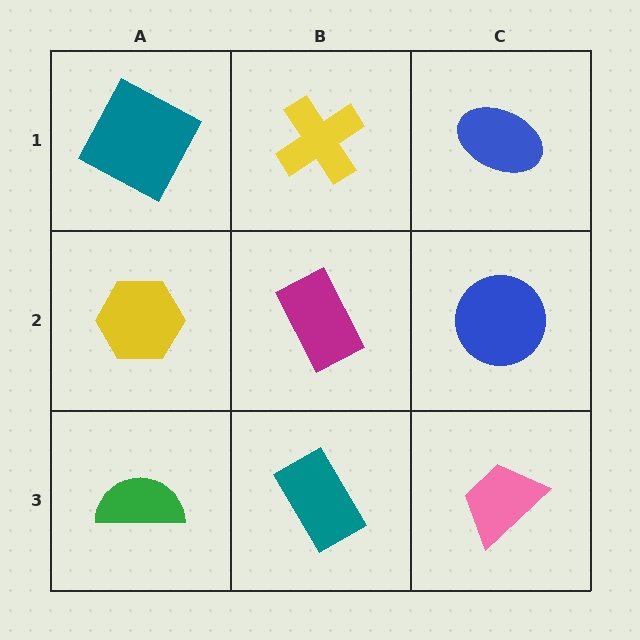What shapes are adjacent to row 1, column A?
A yellow hexagon (row 2, column A), a yellow cross (row 1, column B).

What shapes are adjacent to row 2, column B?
A yellow cross (row 1, column B), a teal rectangle (row 3, column B), a yellow hexagon (row 2, column A), a blue circle (row 2, column C).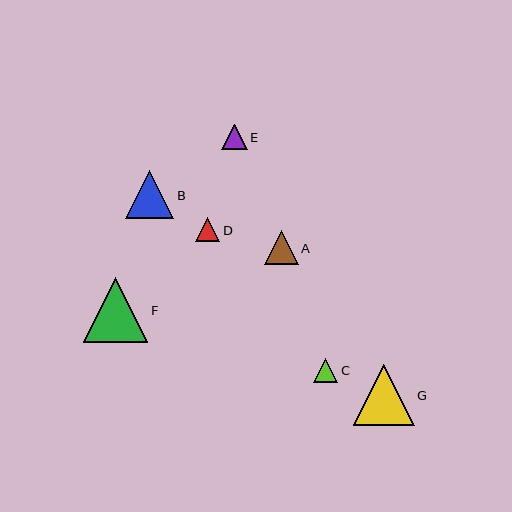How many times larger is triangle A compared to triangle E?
Triangle A is approximately 1.3 times the size of triangle E.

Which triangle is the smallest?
Triangle D is the smallest with a size of approximately 24 pixels.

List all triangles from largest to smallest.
From largest to smallest: F, G, B, A, E, C, D.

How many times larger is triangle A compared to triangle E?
Triangle A is approximately 1.3 times the size of triangle E.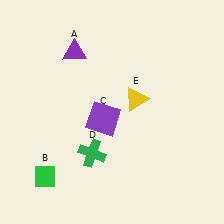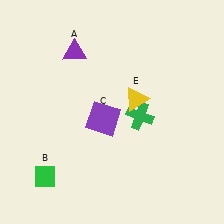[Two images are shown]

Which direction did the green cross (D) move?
The green cross (D) moved right.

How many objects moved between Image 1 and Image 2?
1 object moved between the two images.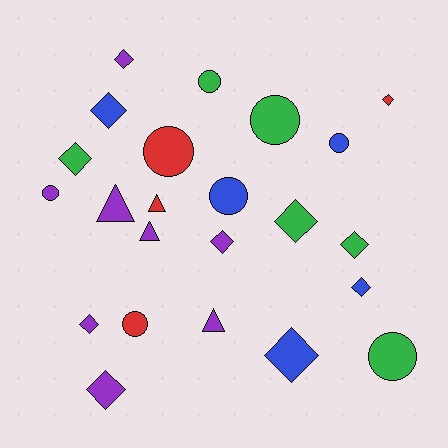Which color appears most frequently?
Purple, with 8 objects.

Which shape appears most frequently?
Diamond, with 11 objects.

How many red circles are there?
There are 2 red circles.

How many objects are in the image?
There are 23 objects.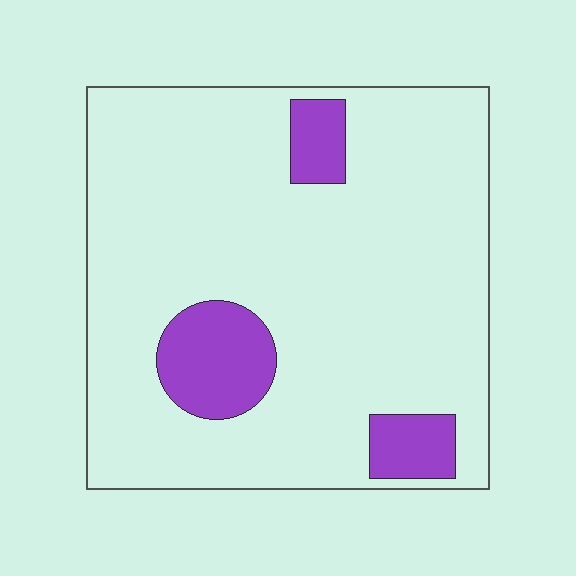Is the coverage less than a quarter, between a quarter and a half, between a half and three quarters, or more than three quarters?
Less than a quarter.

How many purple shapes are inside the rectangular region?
3.